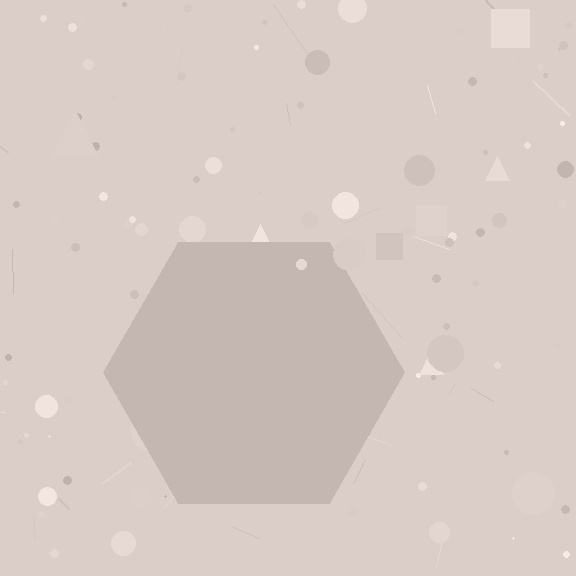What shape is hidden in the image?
A hexagon is hidden in the image.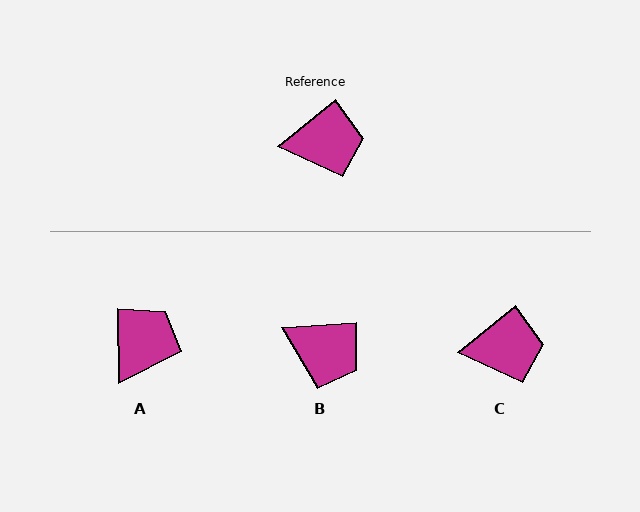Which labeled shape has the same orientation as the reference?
C.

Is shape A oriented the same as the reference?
No, it is off by about 51 degrees.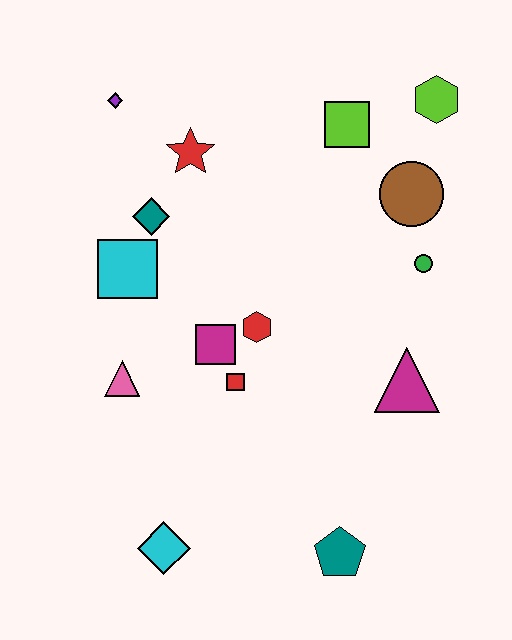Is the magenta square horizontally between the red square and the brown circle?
No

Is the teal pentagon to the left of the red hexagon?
No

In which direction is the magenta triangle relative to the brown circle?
The magenta triangle is below the brown circle.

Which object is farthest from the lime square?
The cyan diamond is farthest from the lime square.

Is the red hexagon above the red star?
No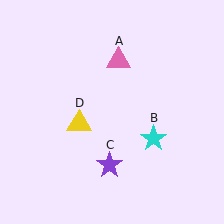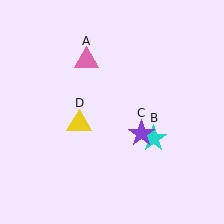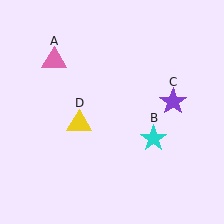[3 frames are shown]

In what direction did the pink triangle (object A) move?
The pink triangle (object A) moved left.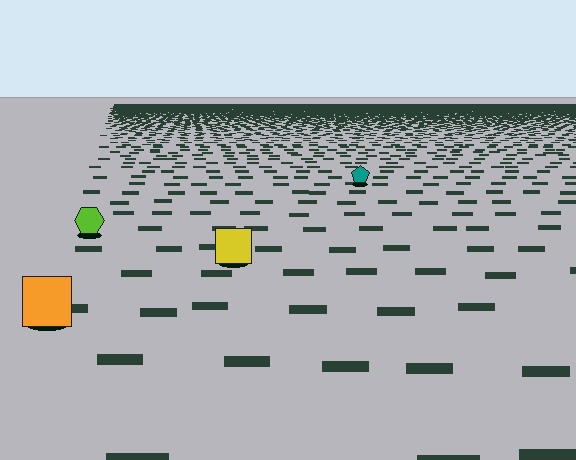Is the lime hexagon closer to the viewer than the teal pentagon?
Yes. The lime hexagon is closer — you can tell from the texture gradient: the ground texture is coarser near it.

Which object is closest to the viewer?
The orange square is closest. The texture marks near it are larger and more spread out.